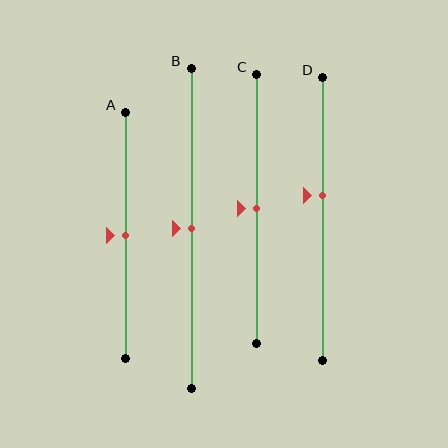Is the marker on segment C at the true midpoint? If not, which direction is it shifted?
Yes, the marker on segment C is at the true midpoint.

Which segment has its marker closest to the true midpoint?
Segment A has its marker closest to the true midpoint.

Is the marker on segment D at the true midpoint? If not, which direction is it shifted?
No, the marker on segment D is shifted upward by about 8% of the segment length.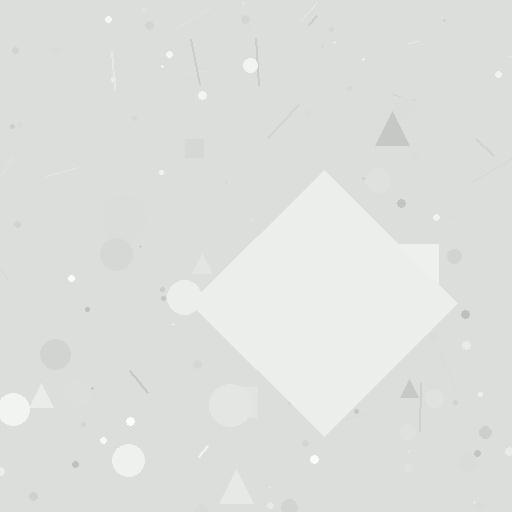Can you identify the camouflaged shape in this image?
The camouflaged shape is a diamond.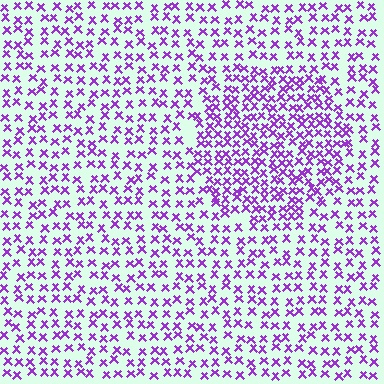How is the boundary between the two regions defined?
The boundary is defined by a change in element density (approximately 1.8x ratio). All elements are the same color, size, and shape.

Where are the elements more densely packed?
The elements are more densely packed inside the circle boundary.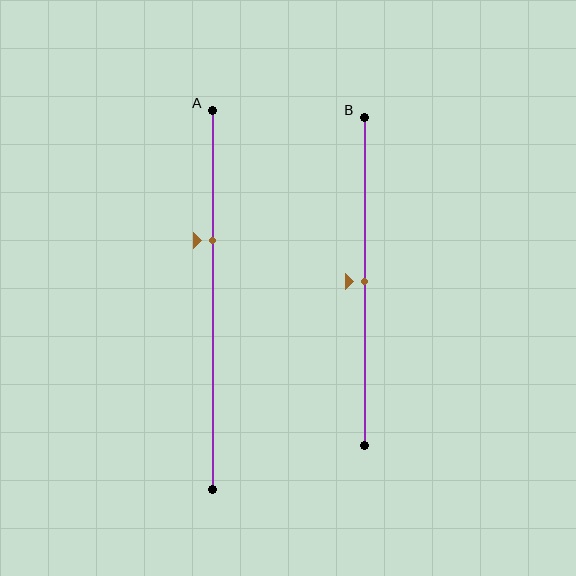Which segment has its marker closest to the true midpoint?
Segment B has its marker closest to the true midpoint.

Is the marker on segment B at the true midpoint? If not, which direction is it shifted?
Yes, the marker on segment B is at the true midpoint.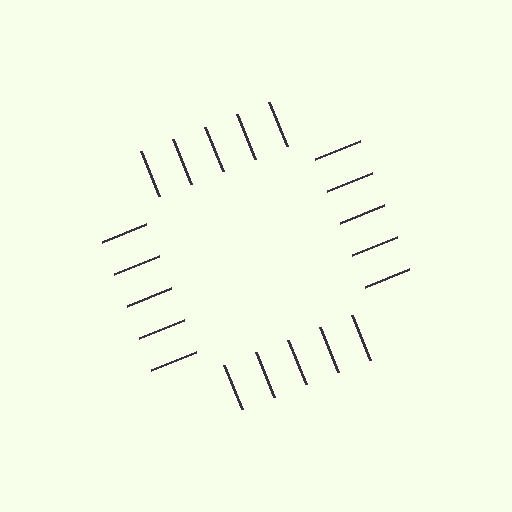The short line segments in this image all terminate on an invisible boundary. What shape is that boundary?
An illusory square — the line segments terminate on its edges but no continuous stroke is drawn.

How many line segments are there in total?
20 — 5 along each of the 4 edges.